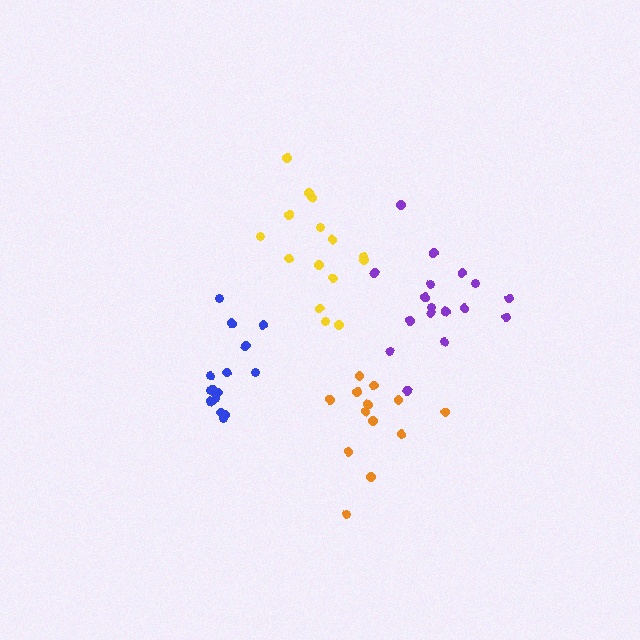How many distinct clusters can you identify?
There are 4 distinct clusters.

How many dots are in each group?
Group 1: 15 dots, Group 2: 17 dots, Group 3: 15 dots, Group 4: 13 dots (60 total).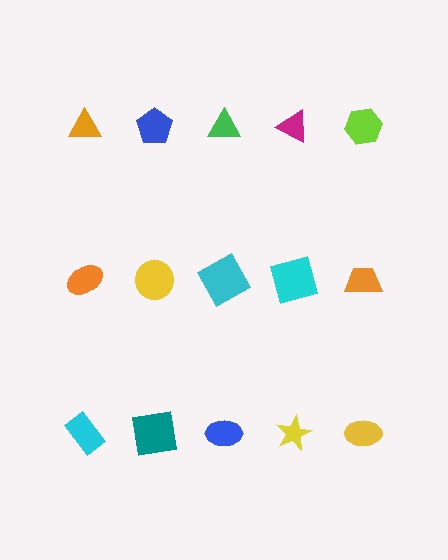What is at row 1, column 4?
A magenta triangle.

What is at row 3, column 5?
A yellow ellipse.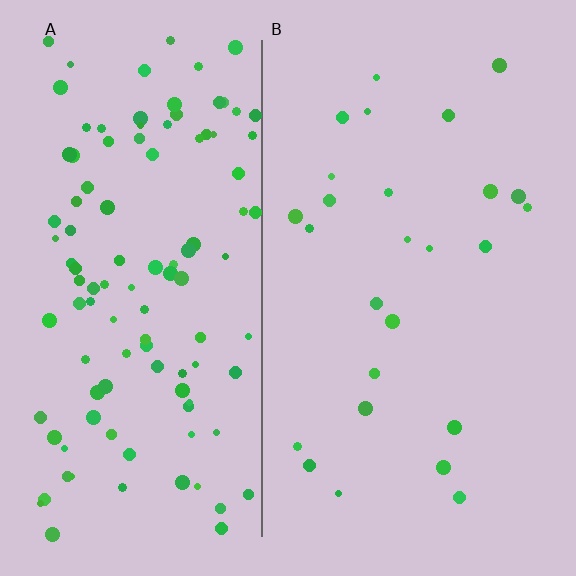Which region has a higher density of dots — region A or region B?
A (the left).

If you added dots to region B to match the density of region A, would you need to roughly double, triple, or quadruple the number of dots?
Approximately quadruple.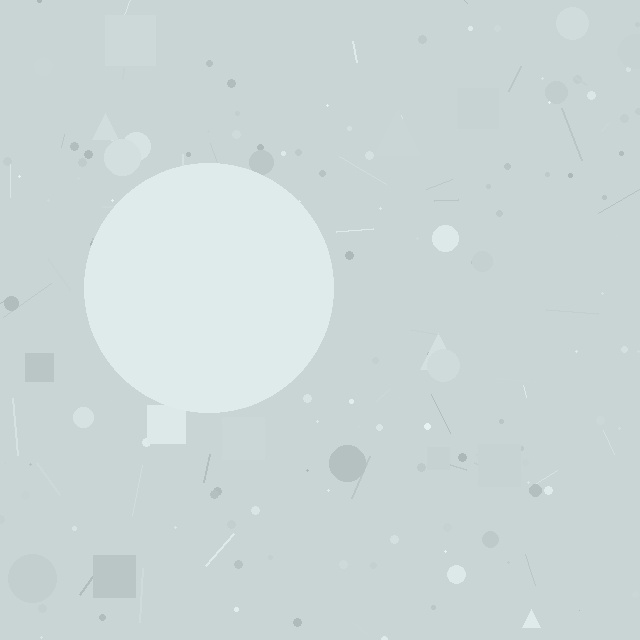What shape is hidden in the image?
A circle is hidden in the image.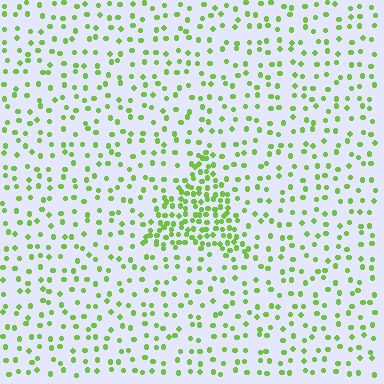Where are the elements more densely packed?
The elements are more densely packed inside the triangle boundary.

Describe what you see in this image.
The image contains small lime elements arranged at two different densities. A triangle-shaped region is visible where the elements are more densely packed than the surrounding area.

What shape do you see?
I see a triangle.